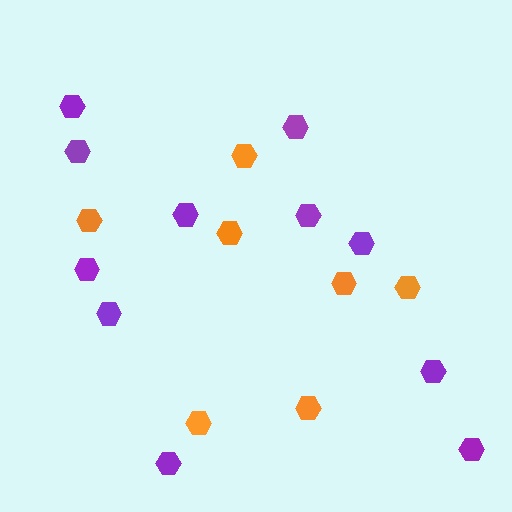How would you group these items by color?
There are 2 groups: one group of orange hexagons (7) and one group of purple hexagons (11).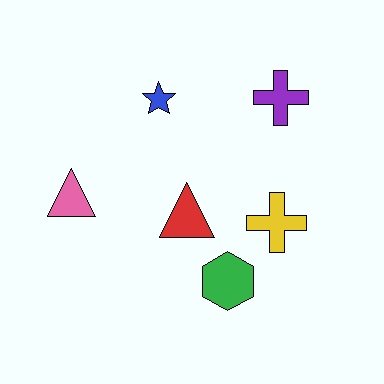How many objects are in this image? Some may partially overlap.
There are 6 objects.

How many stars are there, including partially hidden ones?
There is 1 star.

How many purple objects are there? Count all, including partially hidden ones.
There is 1 purple object.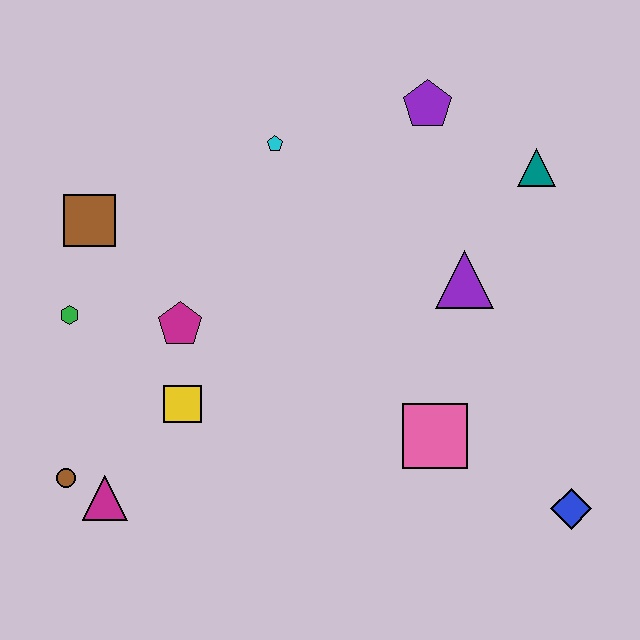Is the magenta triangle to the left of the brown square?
No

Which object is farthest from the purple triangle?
The brown circle is farthest from the purple triangle.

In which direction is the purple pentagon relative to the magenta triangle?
The purple pentagon is above the magenta triangle.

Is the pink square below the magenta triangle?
No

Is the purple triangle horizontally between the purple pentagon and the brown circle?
No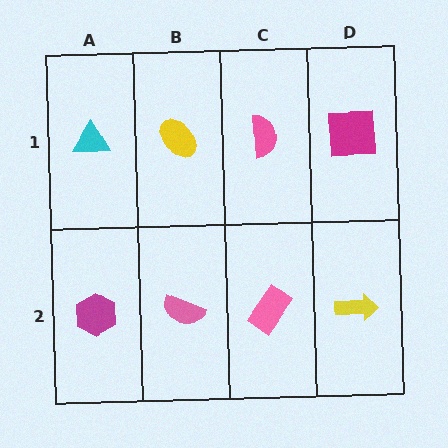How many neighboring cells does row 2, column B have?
3.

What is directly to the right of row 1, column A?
A yellow ellipse.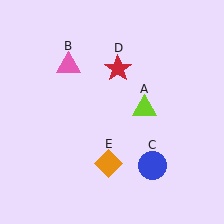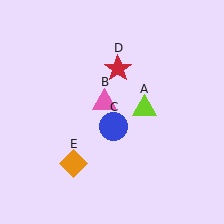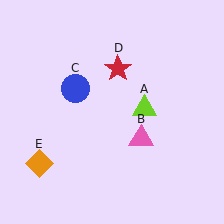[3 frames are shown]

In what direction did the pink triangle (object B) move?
The pink triangle (object B) moved down and to the right.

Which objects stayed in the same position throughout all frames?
Lime triangle (object A) and red star (object D) remained stationary.